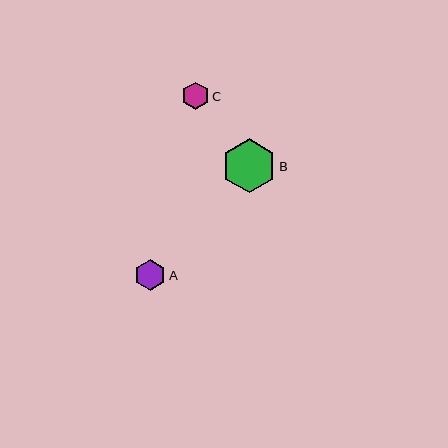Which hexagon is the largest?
Hexagon B is the largest with a size of approximately 54 pixels.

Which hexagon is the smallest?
Hexagon C is the smallest with a size of approximately 27 pixels.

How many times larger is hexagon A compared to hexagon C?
Hexagon A is approximately 1.1 times the size of hexagon C.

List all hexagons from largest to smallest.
From largest to smallest: B, A, C.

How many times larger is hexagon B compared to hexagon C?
Hexagon B is approximately 2.0 times the size of hexagon C.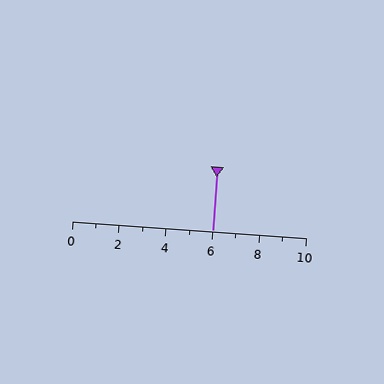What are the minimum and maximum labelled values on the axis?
The axis runs from 0 to 10.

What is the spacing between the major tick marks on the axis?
The major ticks are spaced 2 apart.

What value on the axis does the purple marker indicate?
The marker indicates approximately 6.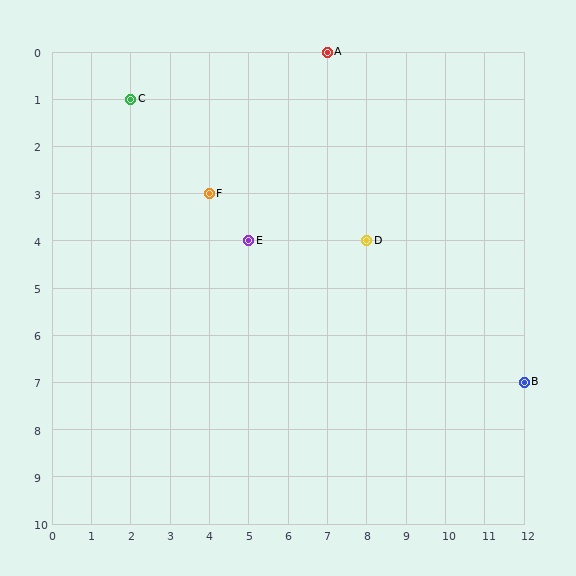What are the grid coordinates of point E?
Point E is at grid coordinates (5, 4).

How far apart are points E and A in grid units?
Points E and A are 2 columns and 4 rows apart (about 4.5 grid units diagonally).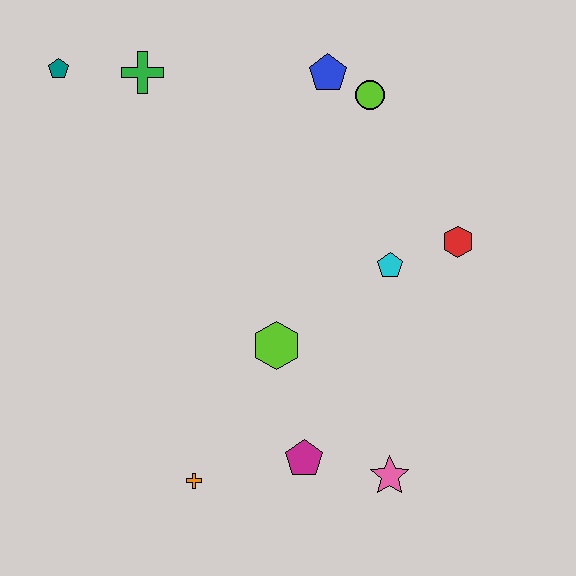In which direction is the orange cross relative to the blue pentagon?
The orange cross is below the blue pentagon.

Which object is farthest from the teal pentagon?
The pink star is farthest from the teal pentagon.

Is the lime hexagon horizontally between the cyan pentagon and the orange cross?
Yes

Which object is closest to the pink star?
The magenta pentagon is closest to the pink star.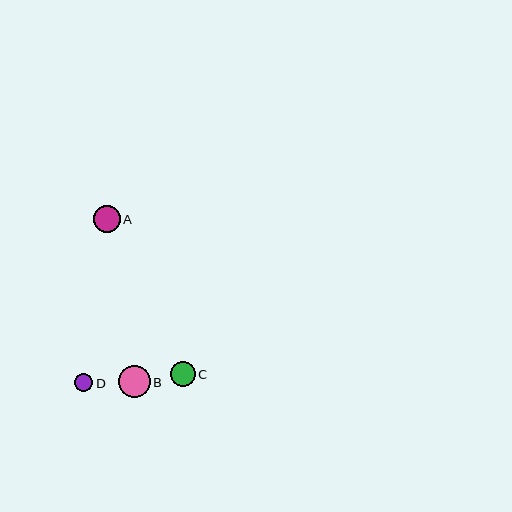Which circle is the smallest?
Circle D is the smallest with a size of approximately 18 pixels.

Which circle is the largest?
Circle B is the largest with a size of approximately 32 pixels.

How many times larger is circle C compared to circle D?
Circle C is approximately 1.4 times the size of circle D.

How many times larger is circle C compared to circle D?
Circle C is approximately 1.4 times the size of circle D.